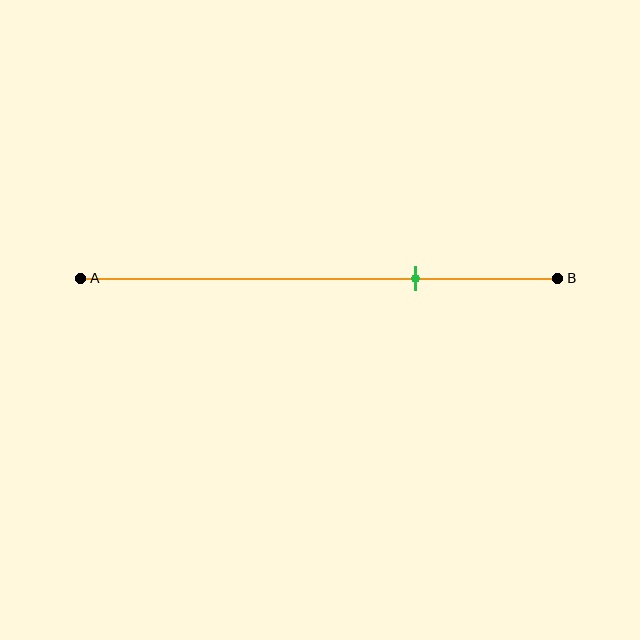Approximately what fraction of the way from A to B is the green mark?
The green mark is approximately 70% of the way from A to B.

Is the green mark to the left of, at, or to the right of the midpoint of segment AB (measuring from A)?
The green mark is to the right of the midpoint of segment AB.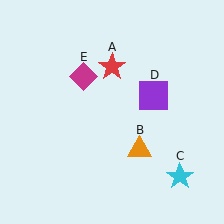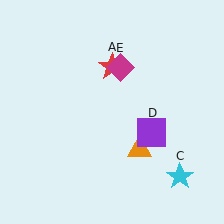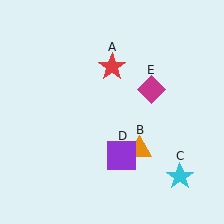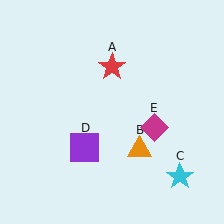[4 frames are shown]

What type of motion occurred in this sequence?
The purple square (object D), magenta diamond (object E) rotated clockwise around the center of the scene.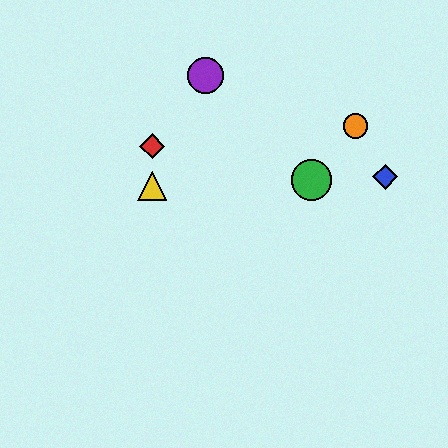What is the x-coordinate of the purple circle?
The purple circle is at x≈206.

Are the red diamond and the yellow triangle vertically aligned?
Yes, both are at x≈152.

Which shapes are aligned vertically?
The red diamond, the yellow triangle are aligned vertically.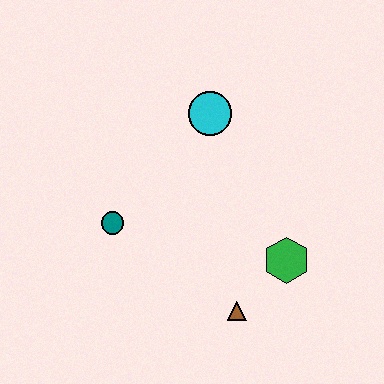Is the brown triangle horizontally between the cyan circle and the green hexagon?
Yes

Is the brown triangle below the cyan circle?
Yes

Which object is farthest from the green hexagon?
The teal circle is farthest from the green hexagon.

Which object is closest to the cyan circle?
The teal circle is closest to the cyan circle.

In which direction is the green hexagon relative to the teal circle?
The green hexagon is to the right of the teal circle.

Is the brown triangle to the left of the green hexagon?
Yes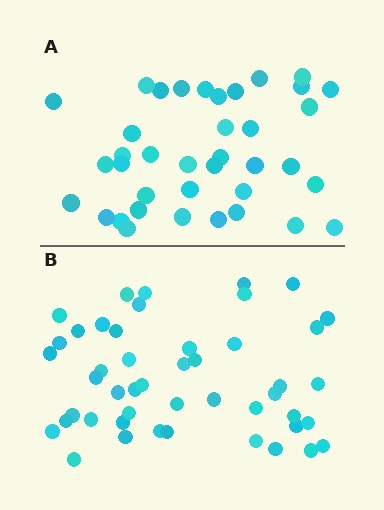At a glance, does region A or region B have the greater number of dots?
Region B (the bottom region) has more dots.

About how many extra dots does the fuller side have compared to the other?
Region B has roughly 8 or so more dots than region A.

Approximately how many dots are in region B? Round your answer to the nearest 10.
About 50 dots. (The exact count is 47, which rounds to 50.)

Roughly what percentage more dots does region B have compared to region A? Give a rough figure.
About 25% more.